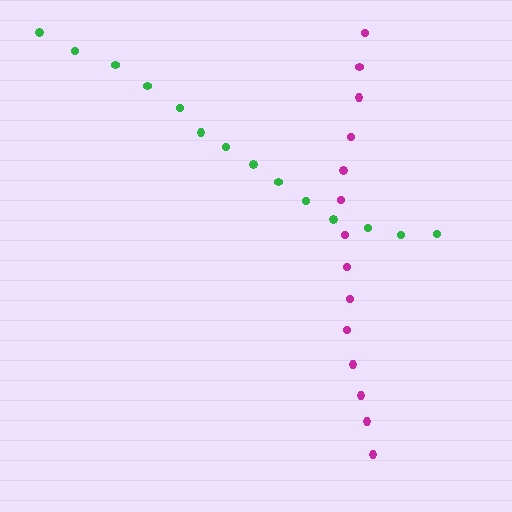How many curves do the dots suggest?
There are 2 distinct paths.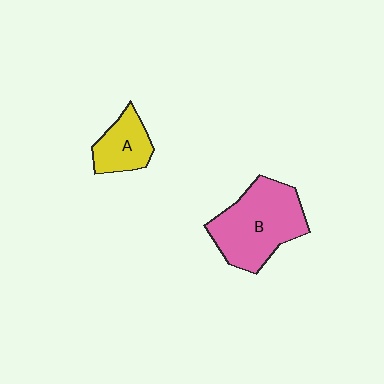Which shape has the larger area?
Shape B (pink).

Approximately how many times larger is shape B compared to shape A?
Approximately 2.2 times.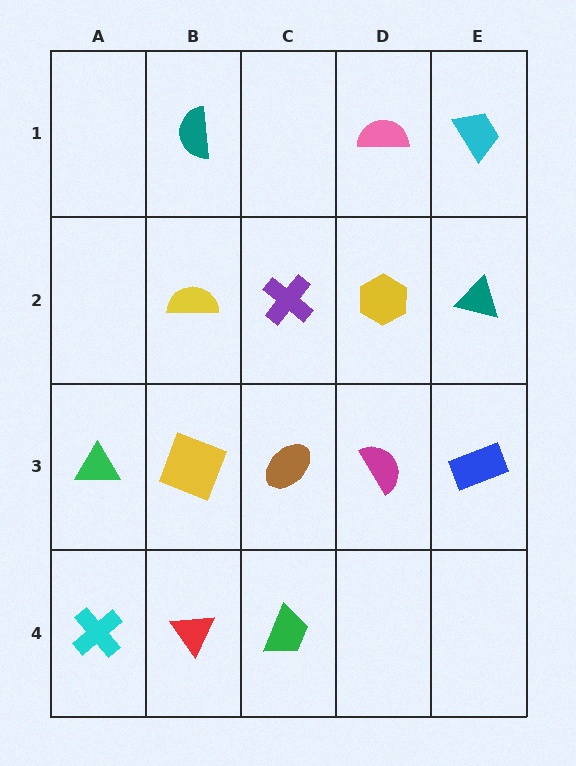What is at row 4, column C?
A green trapezoid.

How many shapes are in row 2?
4 shapes.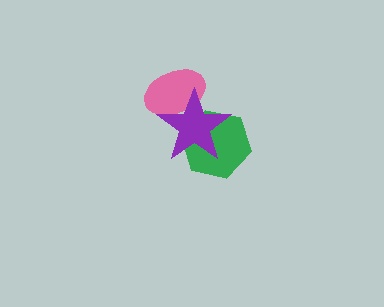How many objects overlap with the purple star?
2 objects overlap with the purple star.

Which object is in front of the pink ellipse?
The purple star is in front of the pink ellipse.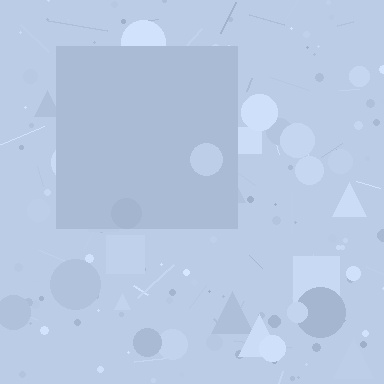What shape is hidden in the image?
A square is hidden in the image.